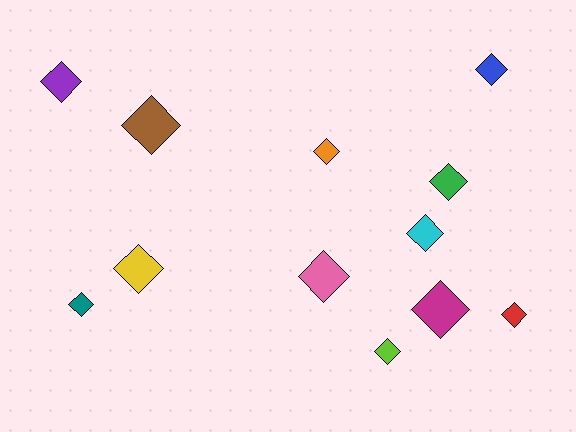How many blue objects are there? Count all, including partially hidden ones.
There is 1 blue object.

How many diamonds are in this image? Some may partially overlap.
There are 12 diamonds.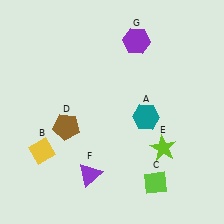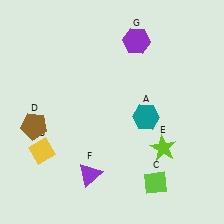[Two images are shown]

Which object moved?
The brown pentagon (D) moved left.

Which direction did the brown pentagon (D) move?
The brown pentagon (D) moved left.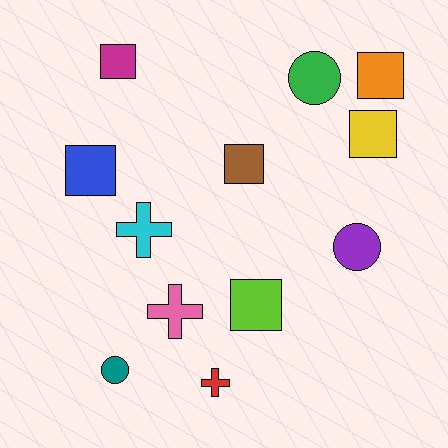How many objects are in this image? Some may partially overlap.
There are 12 objects.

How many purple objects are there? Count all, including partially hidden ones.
There is 1 purple object.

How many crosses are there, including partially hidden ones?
There are 3 crosses.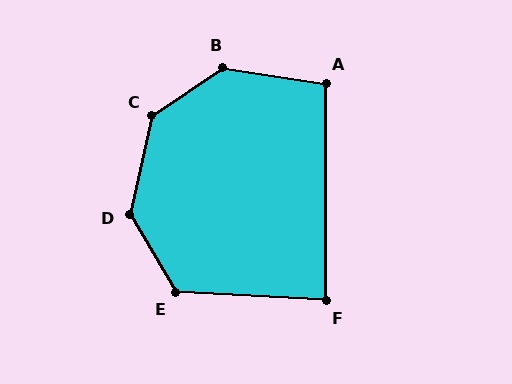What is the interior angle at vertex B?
Approximately 137 degrees (obtuse).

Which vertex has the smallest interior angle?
F, at approximately 87 degrees.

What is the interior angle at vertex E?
Approximately 124 degrees (obtuse).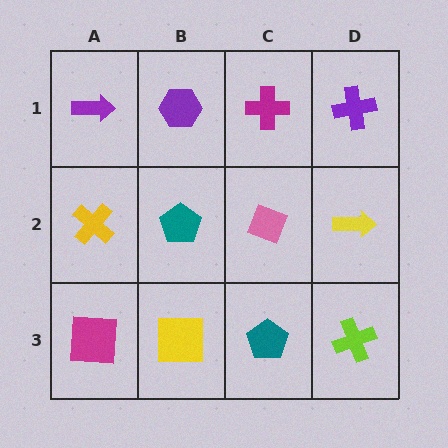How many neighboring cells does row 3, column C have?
3.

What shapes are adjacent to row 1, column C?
A pink diamond (row 2, column C), a purple hexagon (row 1, column B), a purple cross (row 1, column D).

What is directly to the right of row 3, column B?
A teal pentagon.